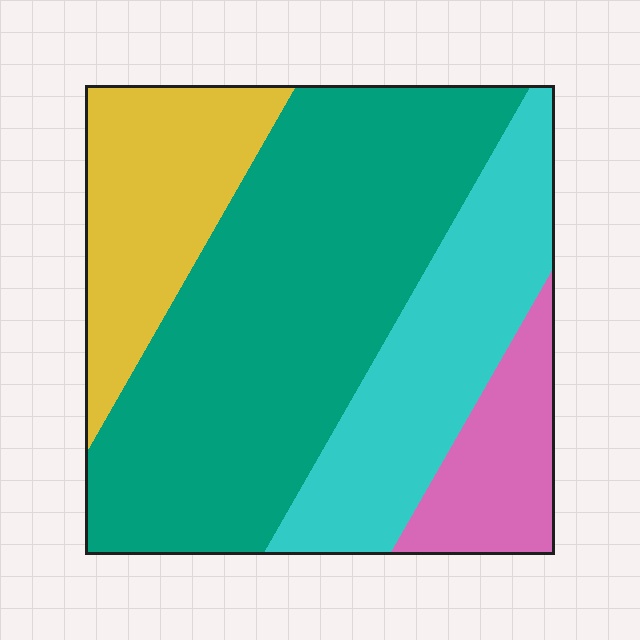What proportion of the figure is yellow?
Yellow takes up about one sixth (1/6) of the figure.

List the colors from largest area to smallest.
From largest to smallest: teal, cyan, yellow, pink.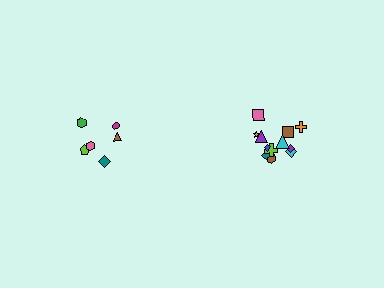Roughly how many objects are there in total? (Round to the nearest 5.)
Roughly 20 objects in total.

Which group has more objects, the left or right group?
The right group.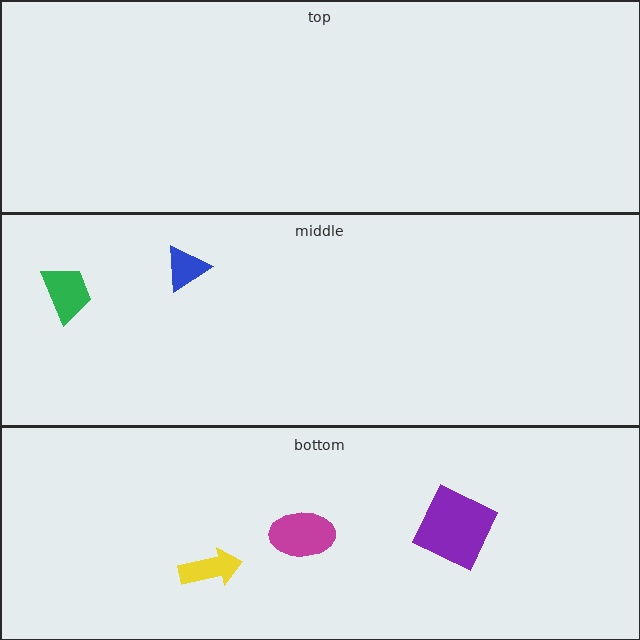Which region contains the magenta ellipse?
The bottom region.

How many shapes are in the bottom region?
3.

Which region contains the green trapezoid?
The middle region.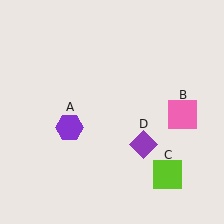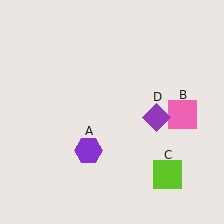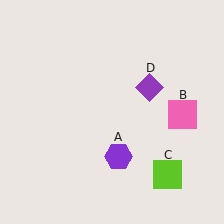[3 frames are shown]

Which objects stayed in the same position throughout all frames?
Pink square (object B) and lime square (object C) remained stationary.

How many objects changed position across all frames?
2 objects changed position: purple hexagon (object A), purple diamond (object D).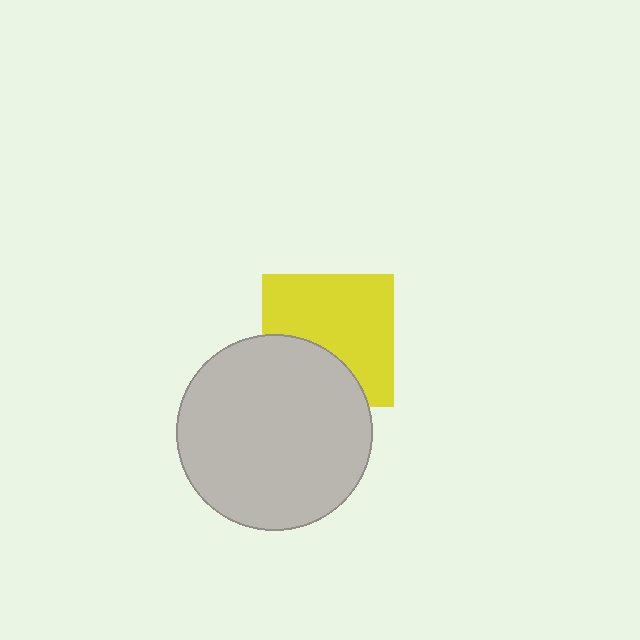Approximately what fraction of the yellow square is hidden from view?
Roughly 35% of the yellow square is hidden behind the light gray circle.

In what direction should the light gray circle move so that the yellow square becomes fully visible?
The light gray circle should move down. That is the shortest direction to clear the overlap and leave the yellow square fully visible.